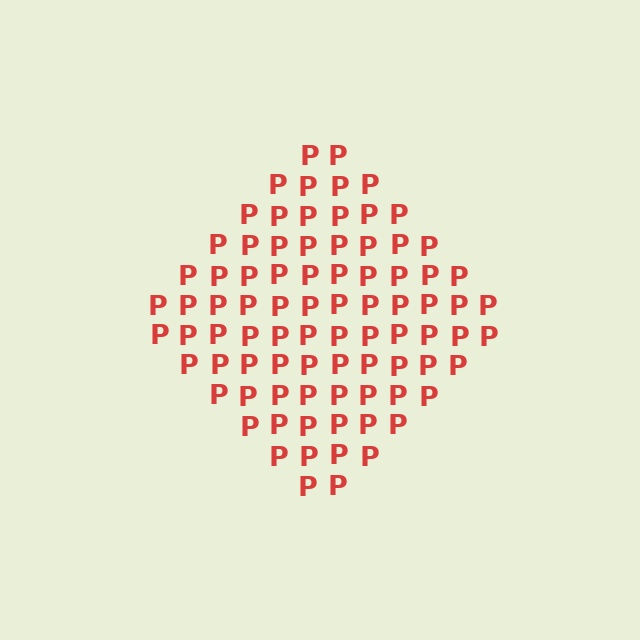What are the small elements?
The small elements are letter P's.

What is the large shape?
The large shape is a diamond.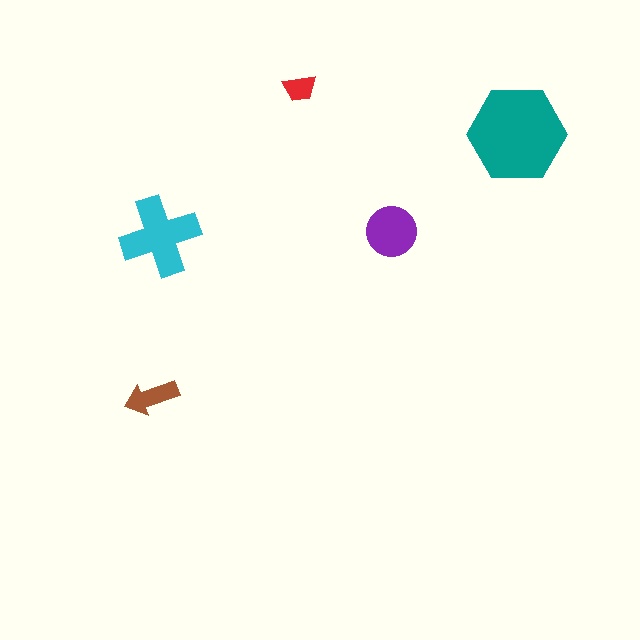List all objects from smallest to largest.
The red trapezoid, the brown arrow, the purple circle, the cyan cross, the teal hexagon.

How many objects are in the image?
There are 5 objects in the image.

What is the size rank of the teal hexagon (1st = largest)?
1st.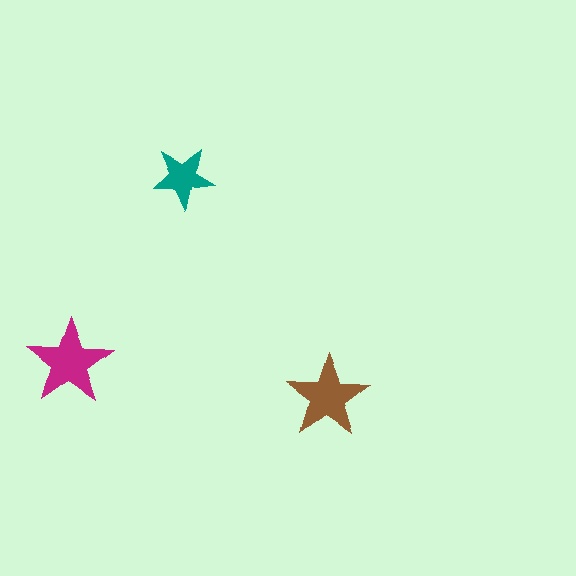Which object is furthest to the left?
The magenta star is leftmost.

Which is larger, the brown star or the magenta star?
The magenta one.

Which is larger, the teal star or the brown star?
The brown one.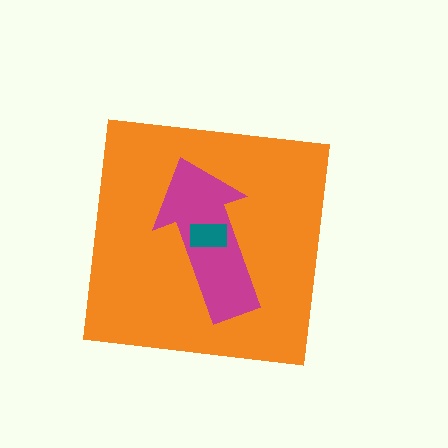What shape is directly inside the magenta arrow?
The teal rectangle.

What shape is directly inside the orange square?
The magenta arrow.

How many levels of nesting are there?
3.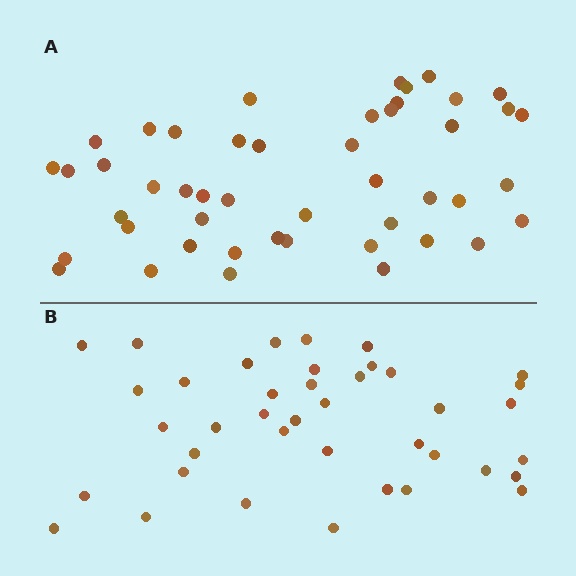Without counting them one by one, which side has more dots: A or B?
Region A (the top region) has more dots.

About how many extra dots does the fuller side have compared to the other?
Region A has roughly 8 or so more dots than region B.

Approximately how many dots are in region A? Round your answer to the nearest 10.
About 50 dots. (The exact count is 47, which rounds to 50.)